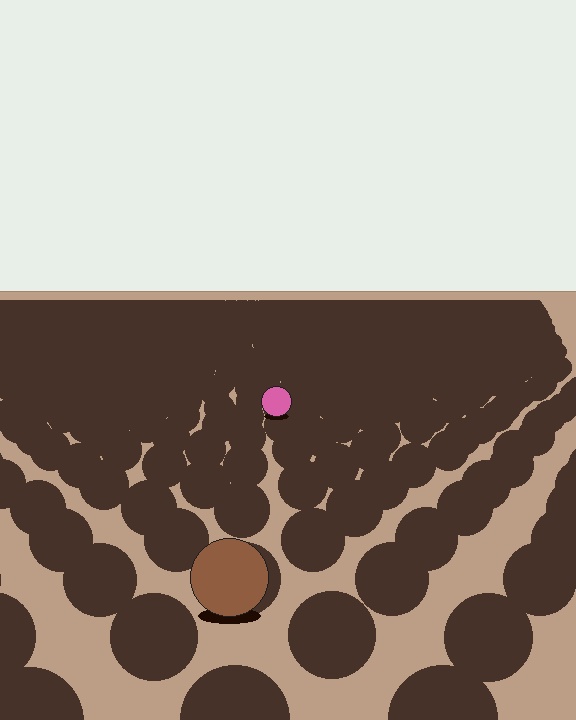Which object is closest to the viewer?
The brown circle is closest. The texture marks near it are larger and more spread out.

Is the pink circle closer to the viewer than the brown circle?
No. The brown circle is closer — you can tell from the texture gradient: the ground texture is coarser near it.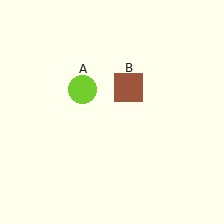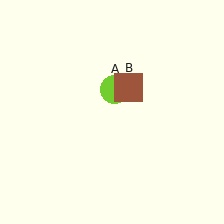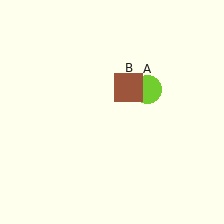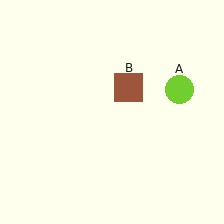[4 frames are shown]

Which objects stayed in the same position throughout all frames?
Brown square (object B) remained stationary.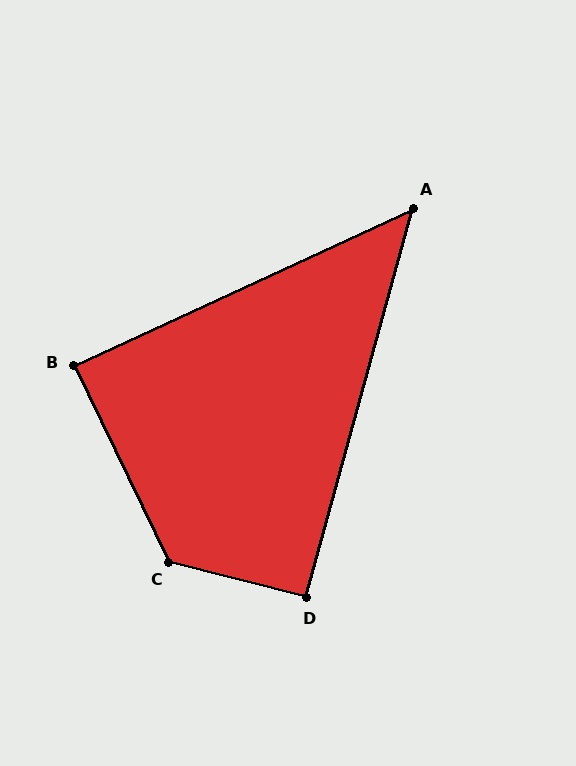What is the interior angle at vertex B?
Approximately 89 degrees (approximately right).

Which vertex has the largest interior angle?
C, at approximately 130 degrees.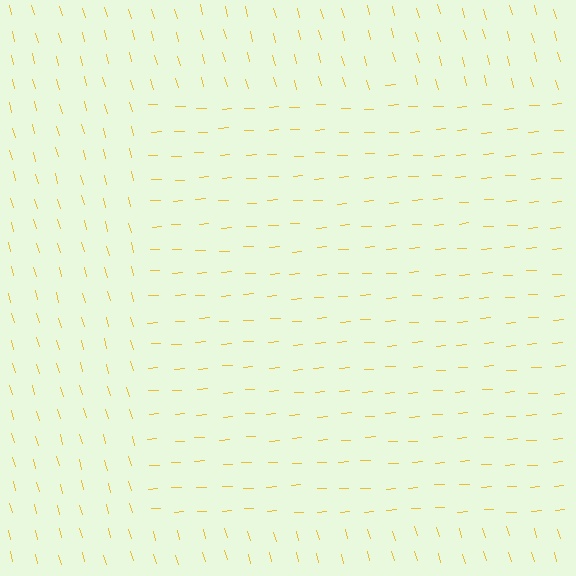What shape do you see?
I see a rectangle.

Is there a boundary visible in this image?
Yes, there is a texture boundary formed by a change in line orientation.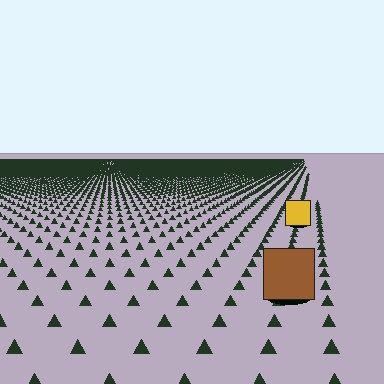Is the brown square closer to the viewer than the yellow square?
Yes. The brown square is closer — you can tell from the texture gradient: the ground texture is coarser near it.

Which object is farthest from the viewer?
The yellow square is farthest from the viewer. It appears smaller and the ground texture around it is denser.